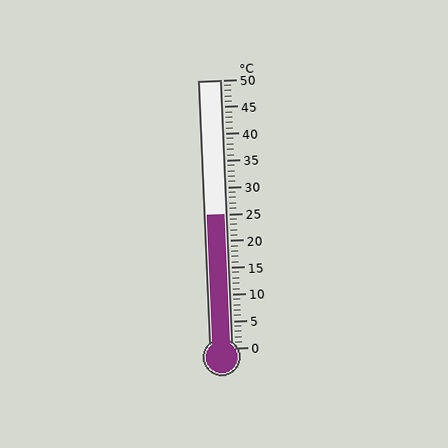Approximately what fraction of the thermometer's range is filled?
The thermometer is filled to approximately 50% of its range.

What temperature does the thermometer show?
The thermometer shows approximately 25°C.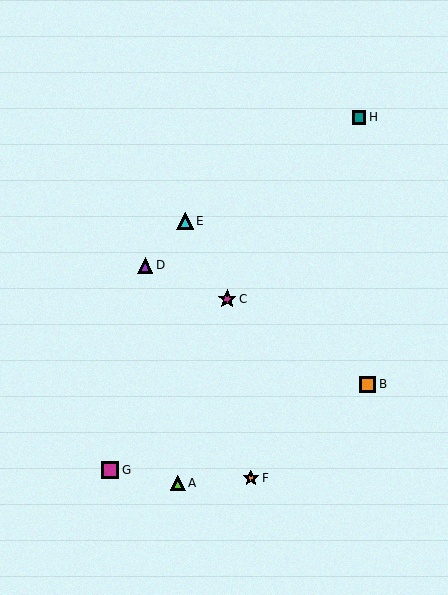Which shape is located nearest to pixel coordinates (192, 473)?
The lime triangle (labeled A) at (178, 483) is nearest to that location.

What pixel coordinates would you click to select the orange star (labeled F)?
Click at (251, 478) to select the orange star F.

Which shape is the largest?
The magenta star (labeled C) is the largest.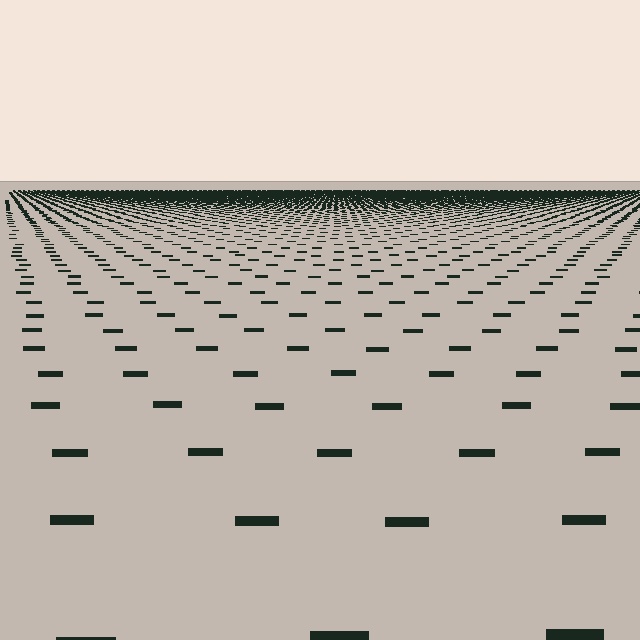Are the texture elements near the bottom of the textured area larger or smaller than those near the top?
Larger. Near the bottom, elements are closer to the viewer and appear at a bigger on-screen size.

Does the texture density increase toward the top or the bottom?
Density increases toward the top.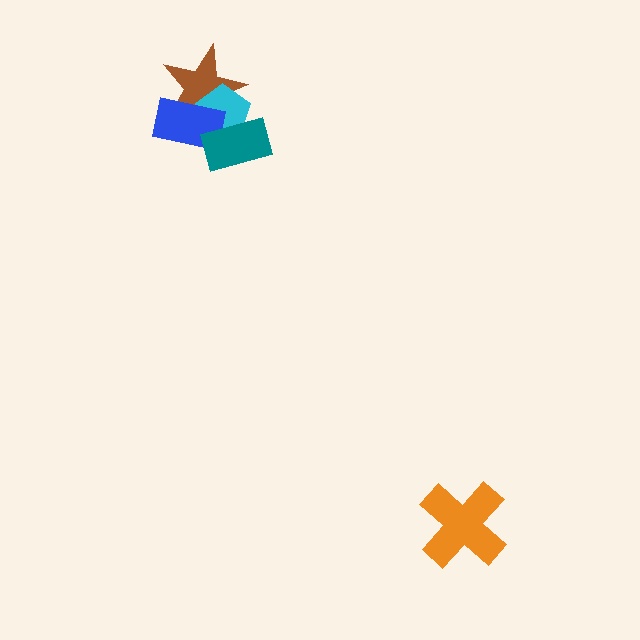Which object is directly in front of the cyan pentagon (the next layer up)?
The blue rectangle is directly in front of the cyan pentagon.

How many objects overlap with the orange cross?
0 objects overlap with the orange cross.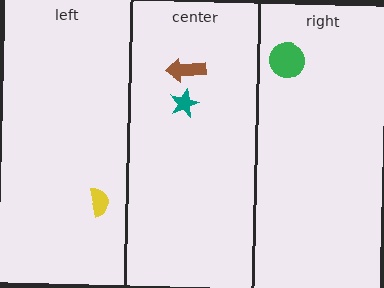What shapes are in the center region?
The brown arrow, the teal star.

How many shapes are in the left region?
1.